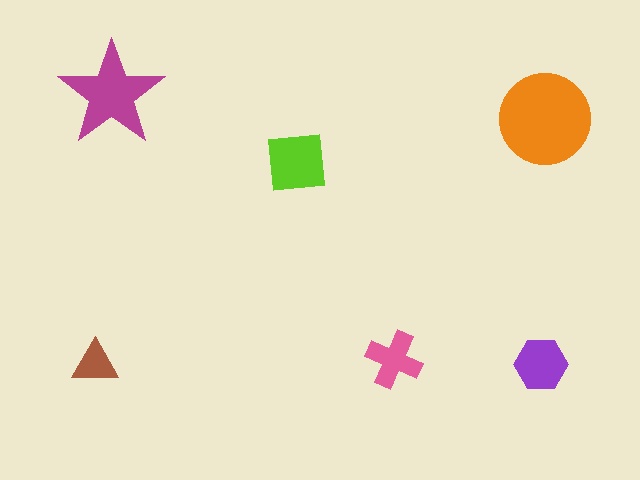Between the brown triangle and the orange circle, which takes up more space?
The orange circle.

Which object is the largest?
The orange circle.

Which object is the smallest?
The brown triangle.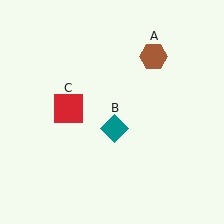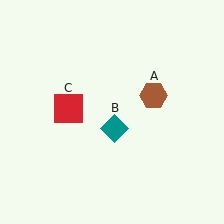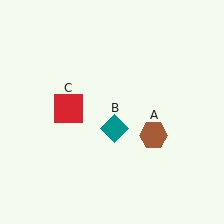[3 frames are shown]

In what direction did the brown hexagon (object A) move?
The brown hexagon (object A) moved down.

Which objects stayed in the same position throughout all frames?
Teal diamond (object B) and red square (object C) remained stationary.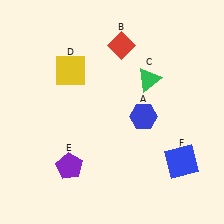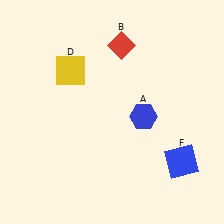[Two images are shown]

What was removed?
The green triangle (C), the purple pentagon (E) were removed in Image 2.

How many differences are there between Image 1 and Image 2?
There are 2 differences between the two images.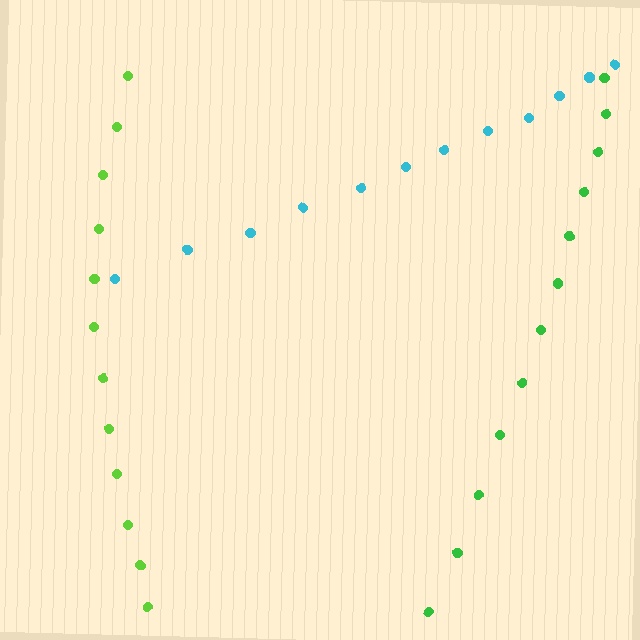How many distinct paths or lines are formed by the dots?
There are 3 distinct paths.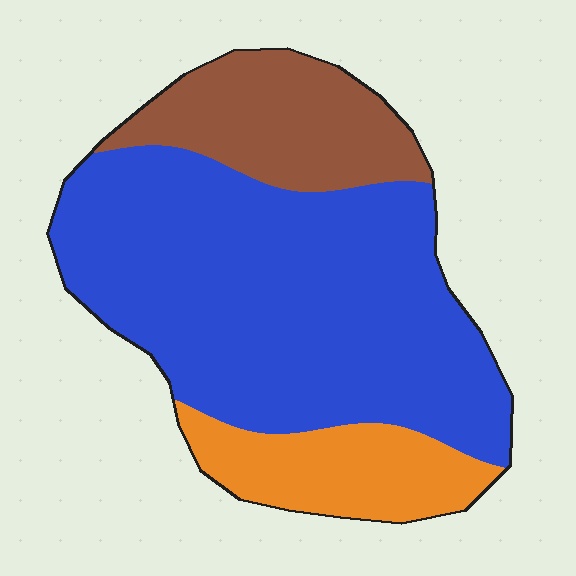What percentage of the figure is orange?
Orange takes up about one sixth (1/6) of the figure.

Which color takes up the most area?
Blue, at roughly 65%.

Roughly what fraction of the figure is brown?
Brown covers 20% of the figure.